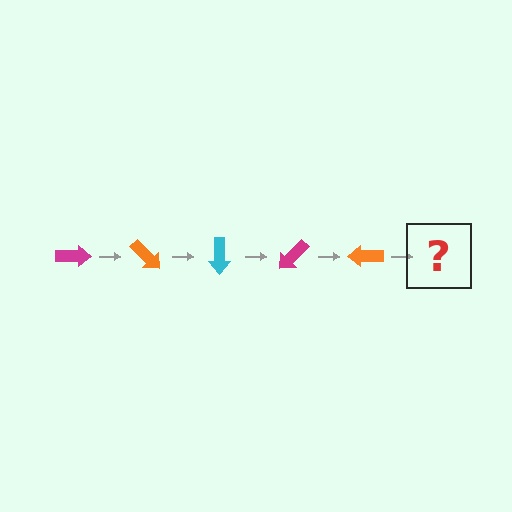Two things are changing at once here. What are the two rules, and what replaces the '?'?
The two rules are that it rotates 45 degrees each step and the color cycles through magenta, orange, and cyan. The '?' should be a cyan arrow, rotated 225 degrees from the start.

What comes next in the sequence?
The next element should be a cyan arrow, rotated 225 degrees from the start.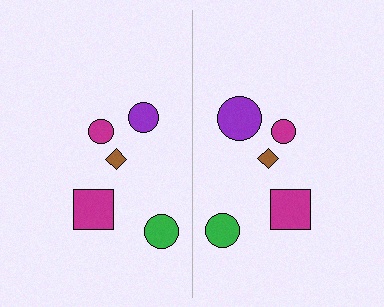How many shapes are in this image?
There are 10 shapes in this image.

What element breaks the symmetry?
The purple circle on the right side has a different size than its mirror counterpart.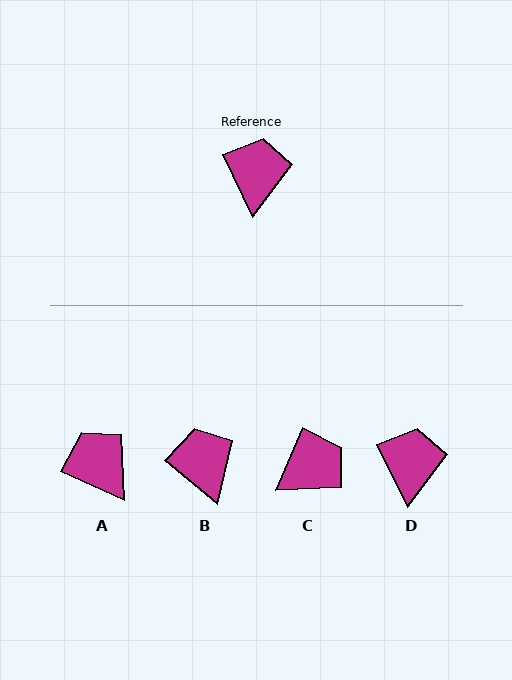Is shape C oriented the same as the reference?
No, it is off by about 49 degrees.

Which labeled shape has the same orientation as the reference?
D.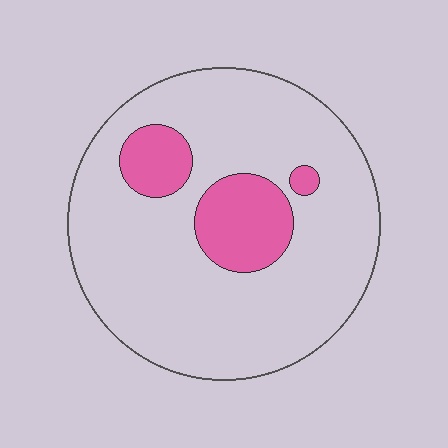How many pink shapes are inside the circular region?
3.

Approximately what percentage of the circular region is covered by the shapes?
Approximately 15%.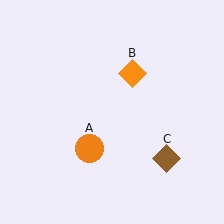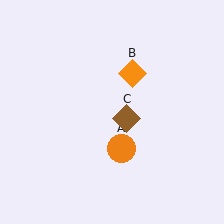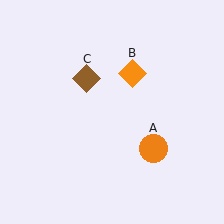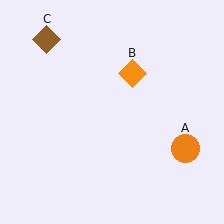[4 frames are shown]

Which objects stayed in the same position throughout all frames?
Orange diamond (object B) remained stationary.